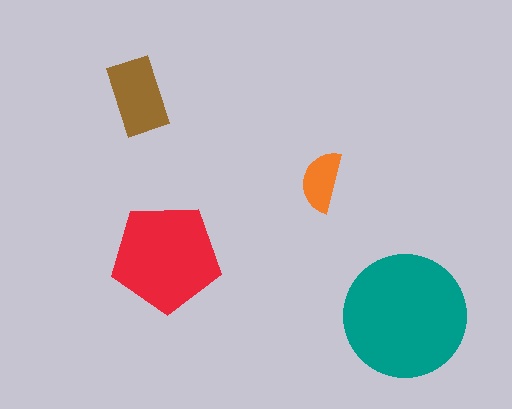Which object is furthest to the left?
The brown rectangle is leftmost.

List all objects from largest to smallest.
The teal circle, the red pentagon, the brown rectangle, the orange semicircle.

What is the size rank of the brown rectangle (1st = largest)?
3rd.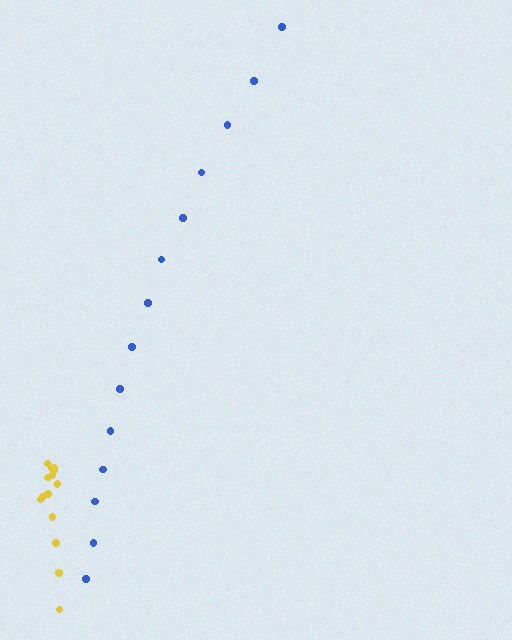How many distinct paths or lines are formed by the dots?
There are 2 distinct paths.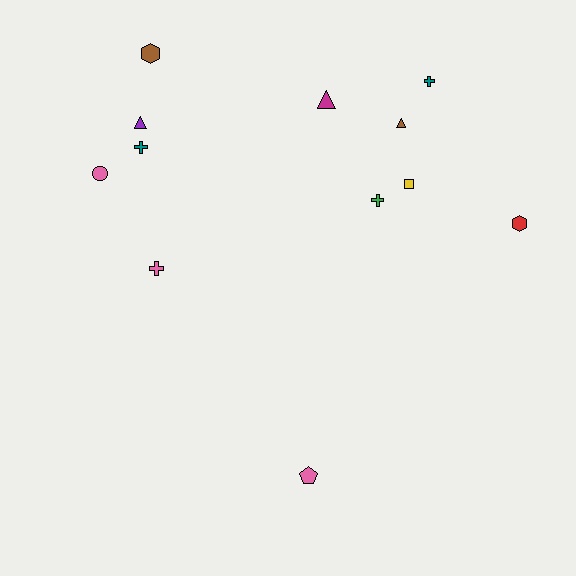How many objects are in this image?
There are 12 objects.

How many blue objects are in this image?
There are no blue objects.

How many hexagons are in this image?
There are 2 hexagons.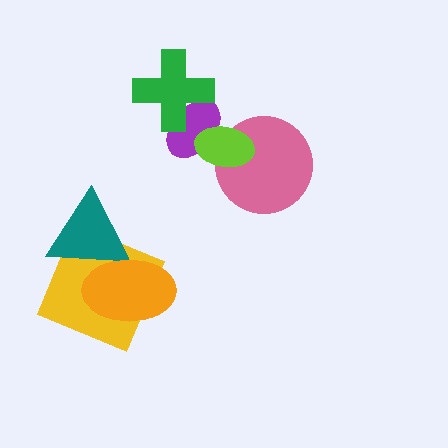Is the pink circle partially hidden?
Yes, it is partially covered by another shape.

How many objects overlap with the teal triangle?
2 objects overlap with the teal triangle.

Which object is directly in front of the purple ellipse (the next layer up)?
The green cross is directly in front of the purple ellipse.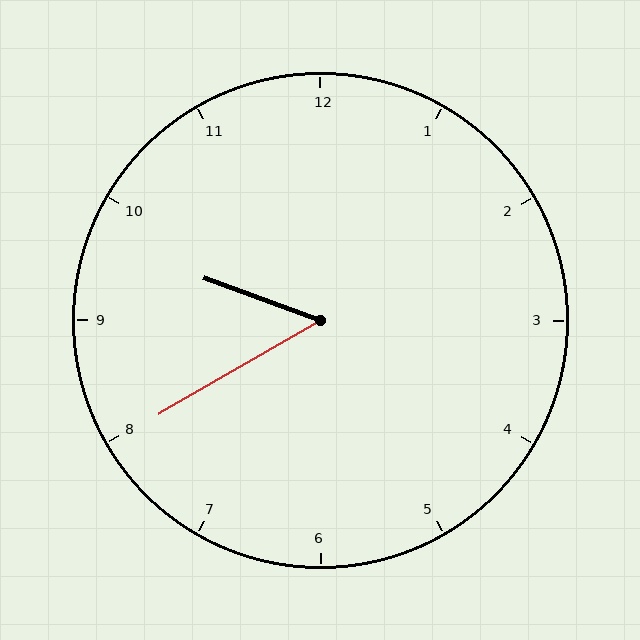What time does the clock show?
9:40.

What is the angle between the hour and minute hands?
Approximately 50 degrees.